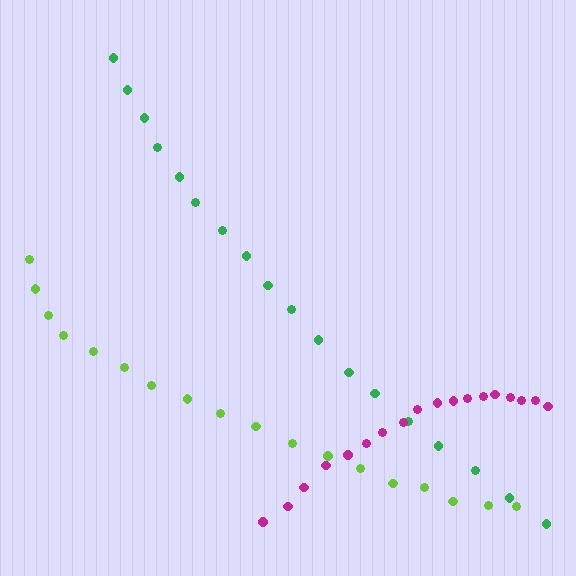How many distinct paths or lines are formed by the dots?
There are 3 distinct paths.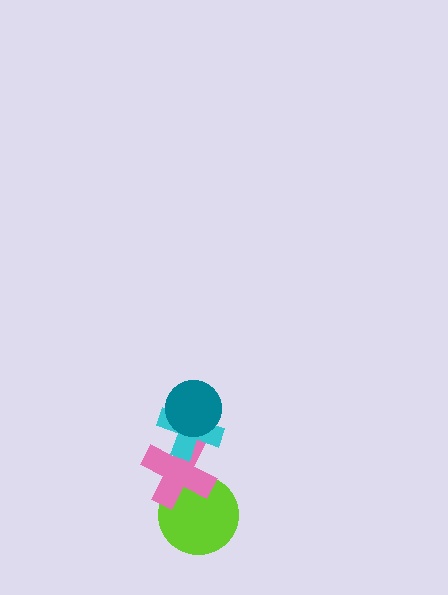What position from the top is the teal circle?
The teal circle is 1st from the top.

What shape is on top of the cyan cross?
The teal circle is on top of the cyan cross.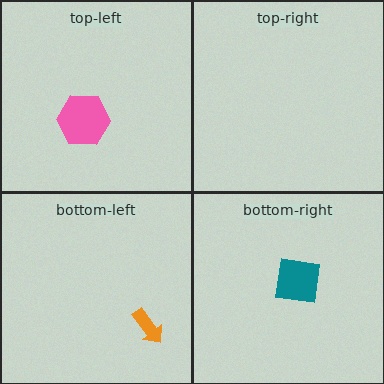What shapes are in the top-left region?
The pink hexagon.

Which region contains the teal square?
The bottom-right region.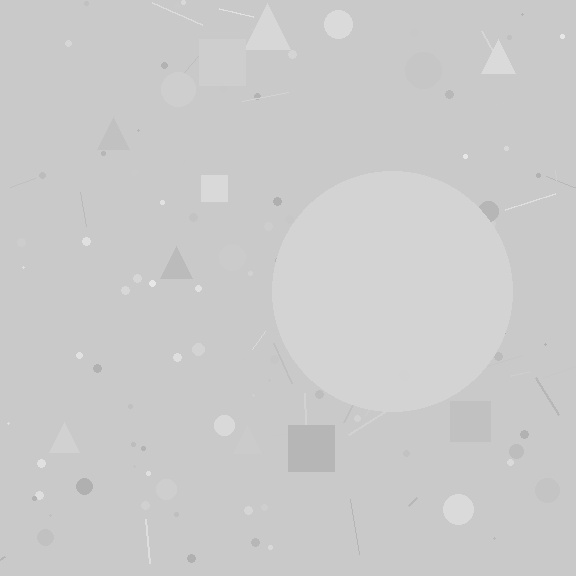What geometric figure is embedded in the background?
A circle is embedded in the background.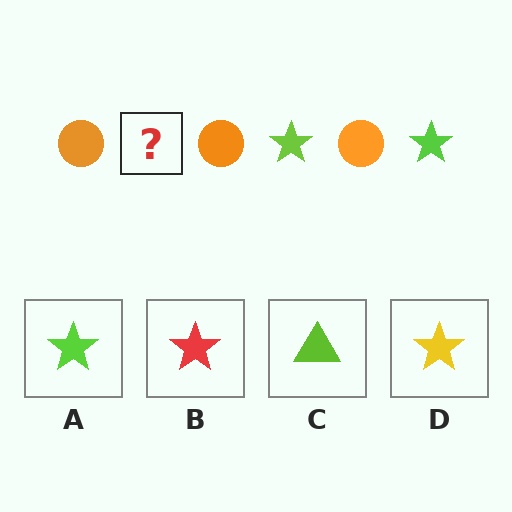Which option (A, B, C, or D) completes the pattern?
A.